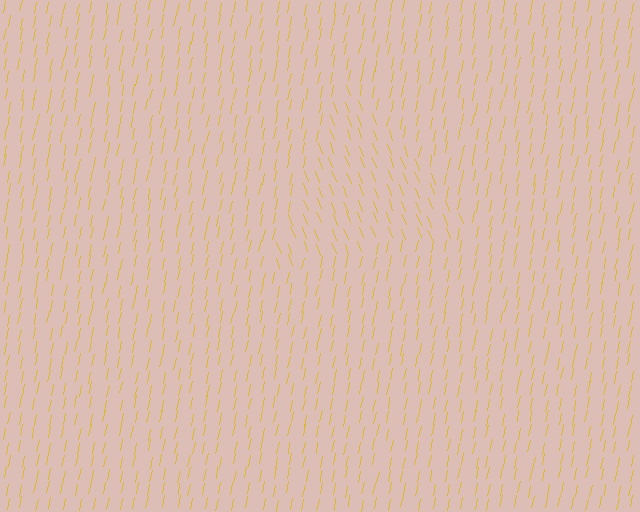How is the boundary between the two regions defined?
The boundary is defined purely by a change in line orientation (approximately 34 degrees difference). All lines are the same color and thickness.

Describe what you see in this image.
The image is filled with small yellow line segments. A triangle region in the image has lines oriented differently from the surrounding lines, creating a visible texture boundary.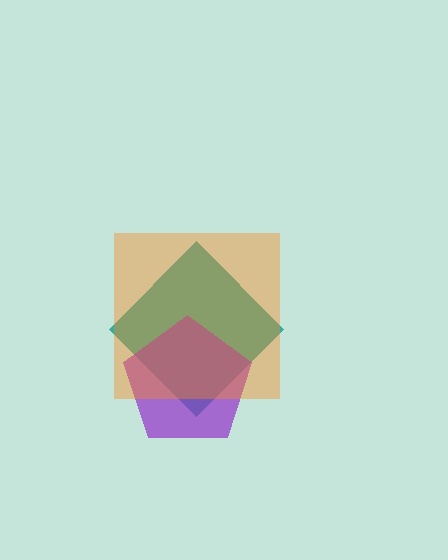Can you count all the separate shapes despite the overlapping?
Yes, there are 3 separate shapes.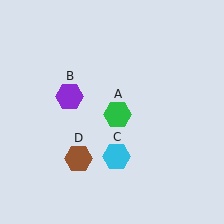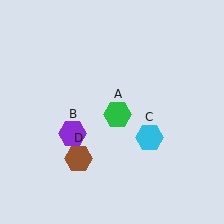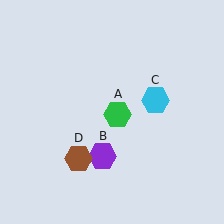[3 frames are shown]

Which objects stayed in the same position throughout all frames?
Green hexagon (object A) and brown hexagon (object D) remained stationary.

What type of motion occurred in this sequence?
The purple hexagon (object B), cyan hexagon (object C) rotated counterclockwise around the center of the scene.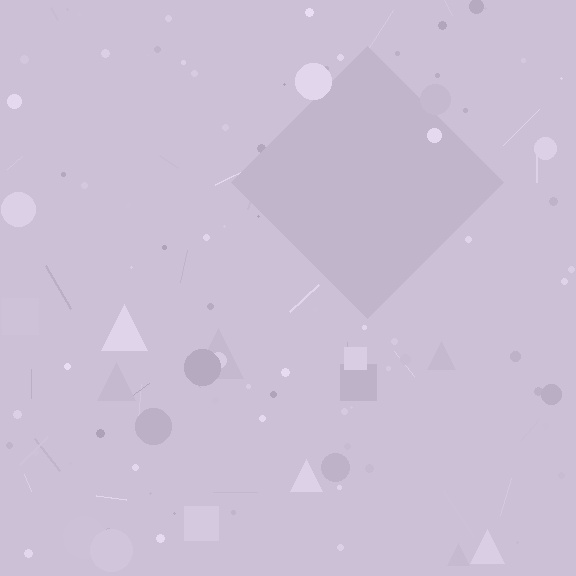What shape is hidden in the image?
A diamond is hidden in the image.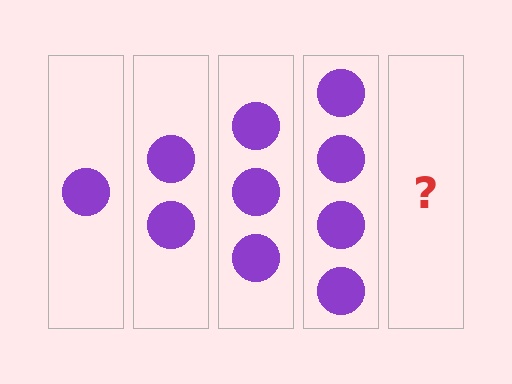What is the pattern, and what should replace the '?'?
The pattern is that each step adds one more circle. The '?' should be 5 circles.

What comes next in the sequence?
The next element should be 5 circles.